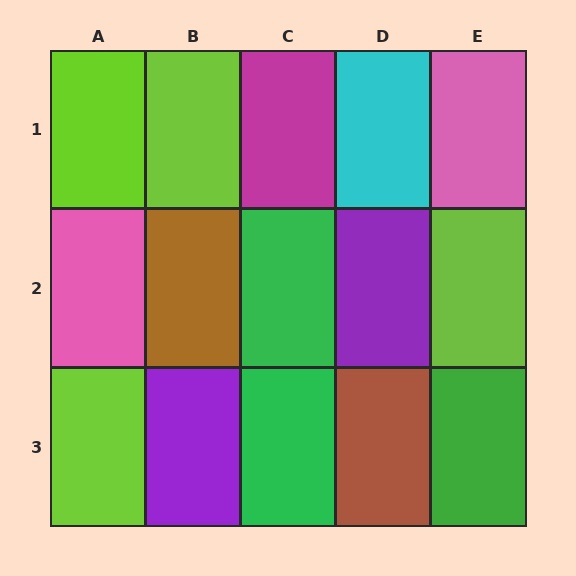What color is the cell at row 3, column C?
Green.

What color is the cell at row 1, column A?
Lime.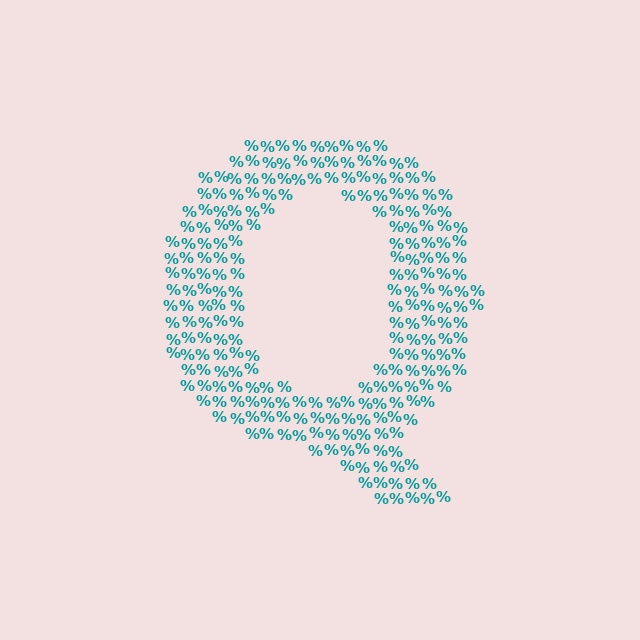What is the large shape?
The large shape is the letter Q.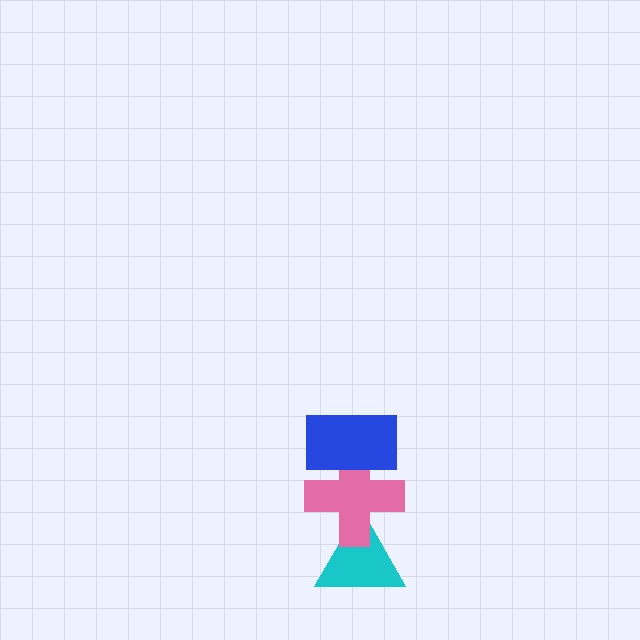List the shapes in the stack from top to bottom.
From top to bottom: the blue rectangle, the pink cross, the cyan triangle.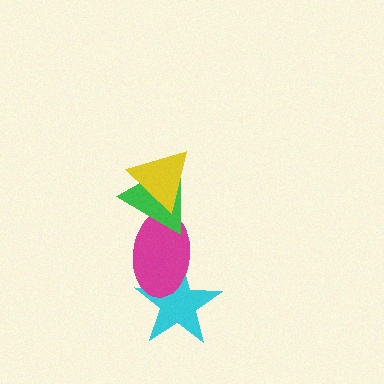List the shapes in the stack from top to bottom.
From top to bottom: the yellow triangle, the green triangle, the magenta ellipse, the cyan star.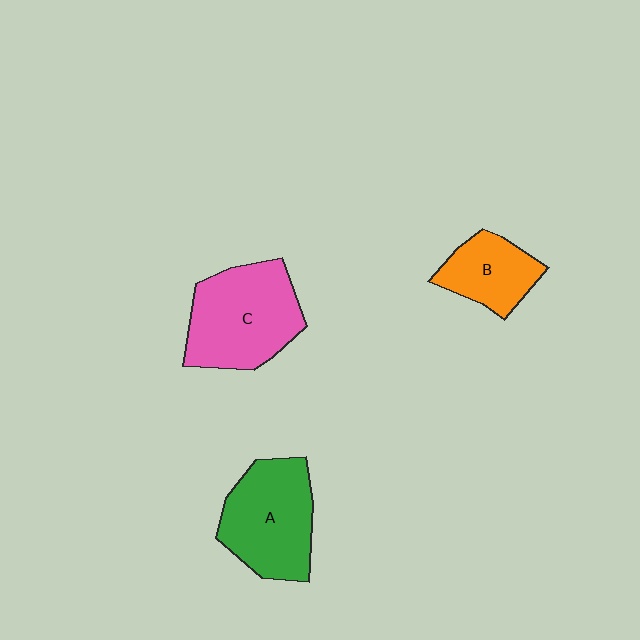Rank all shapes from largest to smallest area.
From largest to smallest: C (pink), A (green), B (orange).